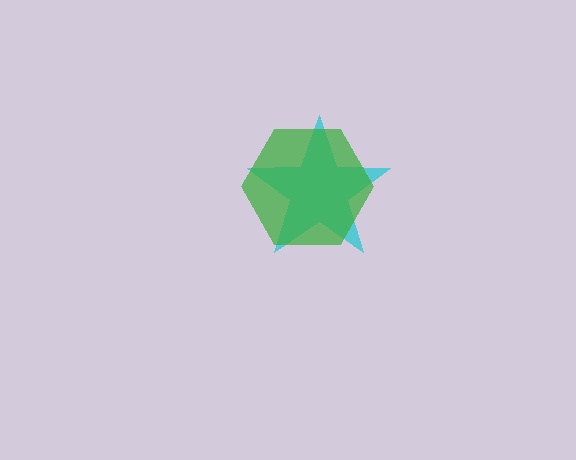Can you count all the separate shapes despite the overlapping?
Yes, there are 2 separate shapes.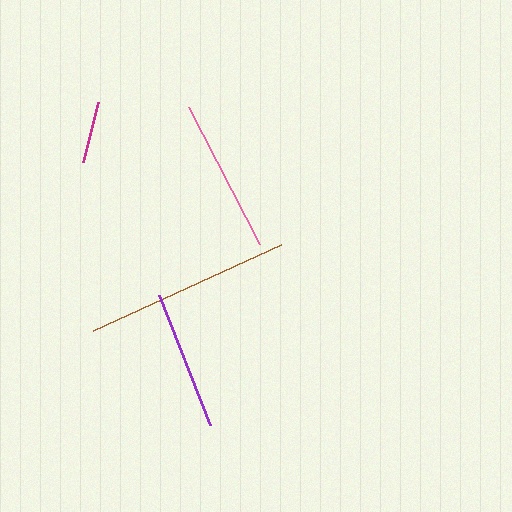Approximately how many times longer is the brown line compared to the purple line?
The brown line is approximately 1.5 times the length of the purple line.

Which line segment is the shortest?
The magenta line is the shortest at approximately 62 pixels.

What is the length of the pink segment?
The pink segment is approximately 154 pixels long.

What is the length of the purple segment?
The purple segment is approximately 140 pixels long.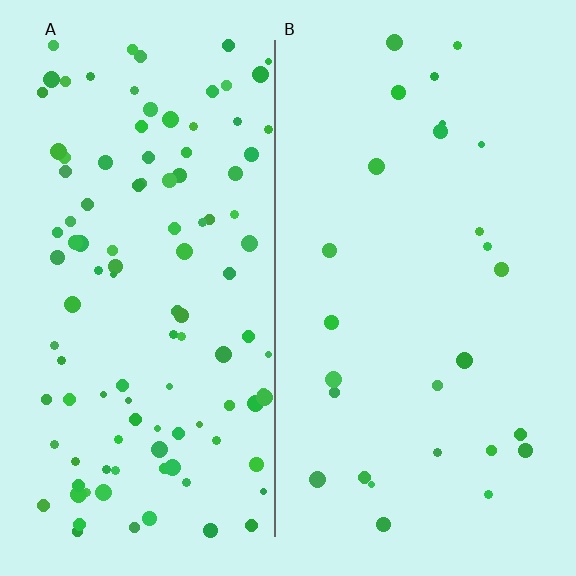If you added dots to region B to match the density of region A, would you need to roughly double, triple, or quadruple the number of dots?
Approximately quadruple.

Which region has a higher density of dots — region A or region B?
A (the left).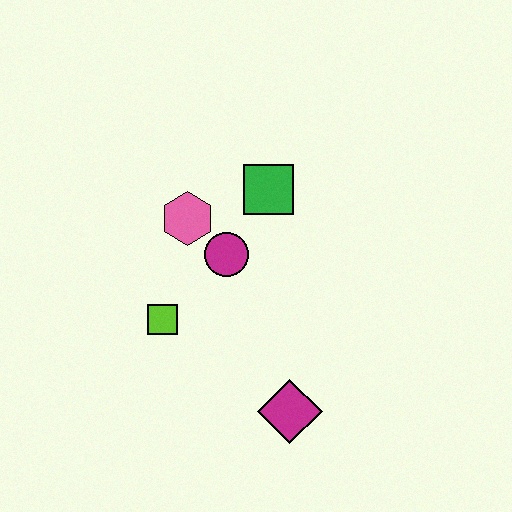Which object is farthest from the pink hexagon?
The magenta diamond is farthest from the pink hexagon.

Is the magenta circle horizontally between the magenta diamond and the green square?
No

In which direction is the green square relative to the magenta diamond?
The green square is above the magenta diamond.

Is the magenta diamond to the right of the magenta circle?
Yes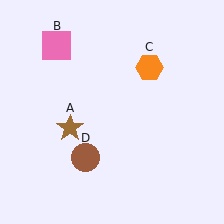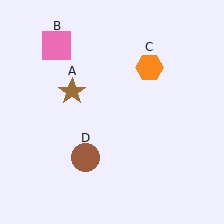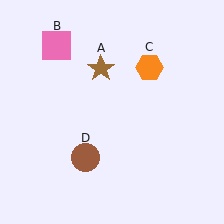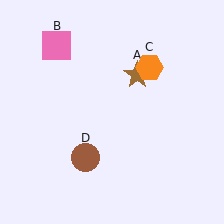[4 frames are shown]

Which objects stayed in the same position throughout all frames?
Pink square (object B) and orange hexagon (object C) and brown circle (object D) remained stationary.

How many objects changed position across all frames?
1 object changed position: brown star (object A).